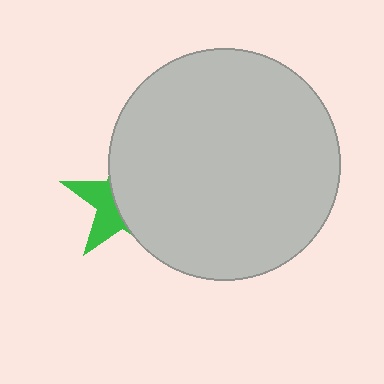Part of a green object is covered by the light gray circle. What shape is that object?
It is a star.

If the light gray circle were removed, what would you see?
You would see the complete green star.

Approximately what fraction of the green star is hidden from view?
Roughly 63% of the green star is hidden behind the light gray circle.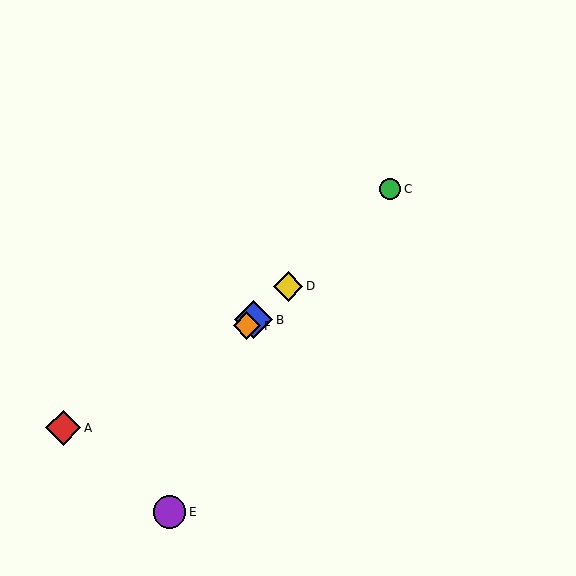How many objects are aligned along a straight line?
4 objects (B, C, D, F) are aligned along a straight line.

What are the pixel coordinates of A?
Object A is at (63, 428).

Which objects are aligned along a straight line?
Objects B, C, D, F are aligned along a straight line.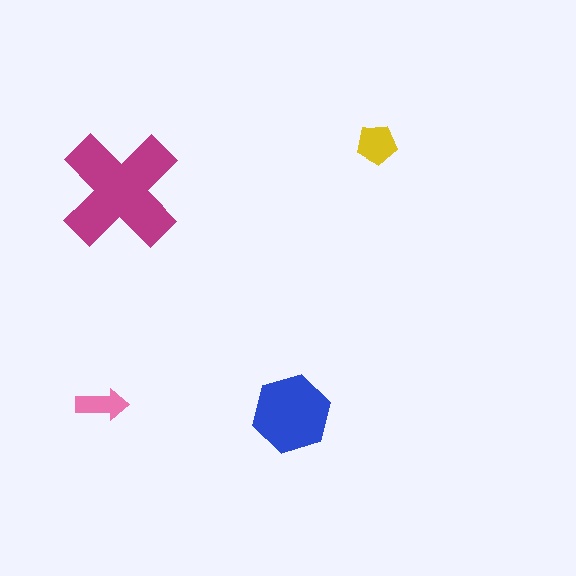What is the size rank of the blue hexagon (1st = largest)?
2nd.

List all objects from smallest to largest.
The pink arrow, the yellow pentagon, the blue hexagon, the magenta cross.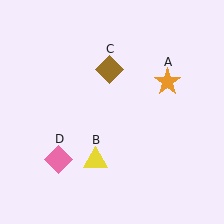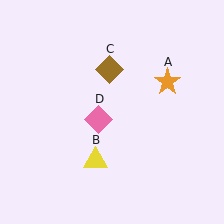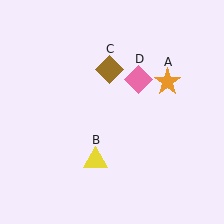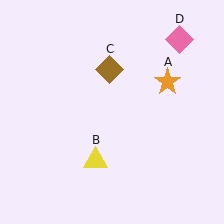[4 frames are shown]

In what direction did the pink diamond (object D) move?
The pink diamond (object D) moved up and to the right.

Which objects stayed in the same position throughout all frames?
Orange star (object A) and yellow triangle (object B) and brown diamond (object C) remained stationary.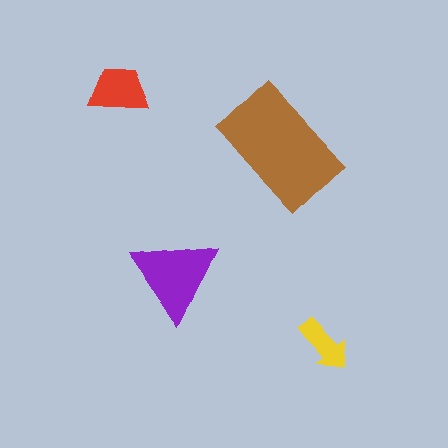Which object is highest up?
The red trapezoid is topmost.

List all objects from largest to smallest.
The brown rectangle, the purple triangle, the red trapezoid, the yellow arrow.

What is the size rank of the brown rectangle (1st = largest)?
1st.